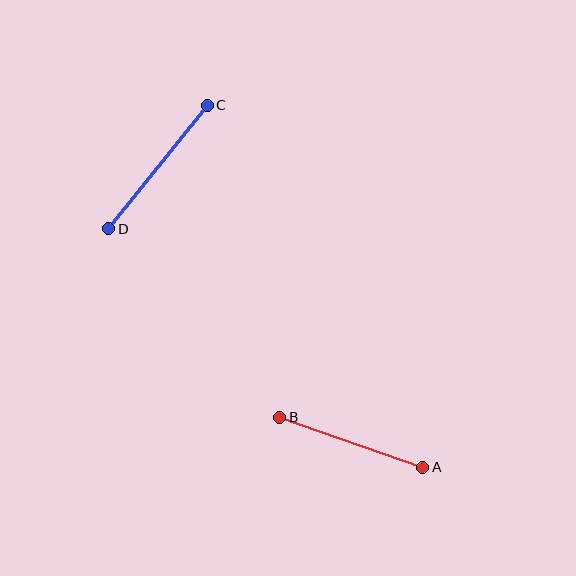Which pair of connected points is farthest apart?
Points C and D are farthest apart.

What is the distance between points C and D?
The distance is approximately 158 pixels.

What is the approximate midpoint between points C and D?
The midpoint is at approximately (158, 167) pixels.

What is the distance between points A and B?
The distance is approximately 151 pixels.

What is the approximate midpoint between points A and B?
The midpoint is at approximately (351, 442) pixels.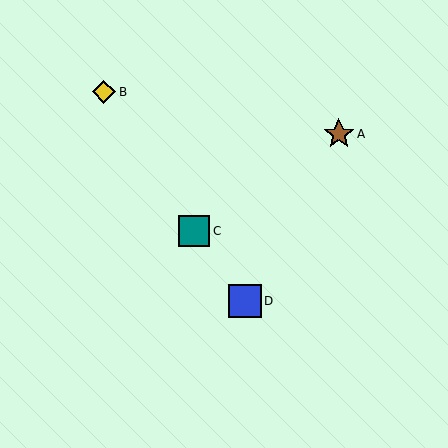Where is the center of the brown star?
The center of the brown star is at (339, 134).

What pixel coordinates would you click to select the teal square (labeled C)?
Click at (194, 231) to select the teal square C.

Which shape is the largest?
The blue square (labeled D) is the largest.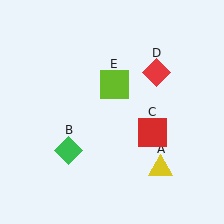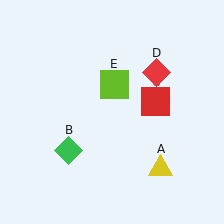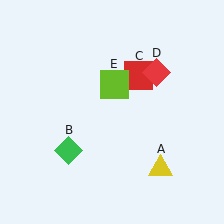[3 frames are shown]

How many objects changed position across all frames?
1 object changed position: red square (object C).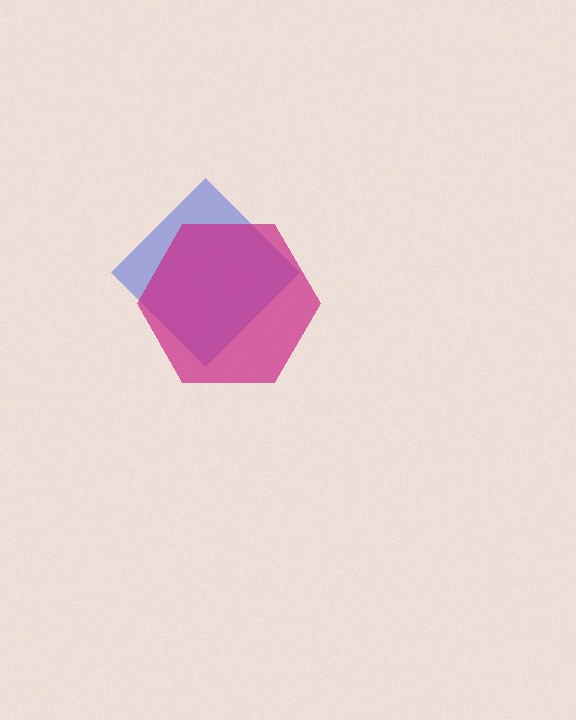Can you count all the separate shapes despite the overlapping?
Yes, there are 2 separate shapes.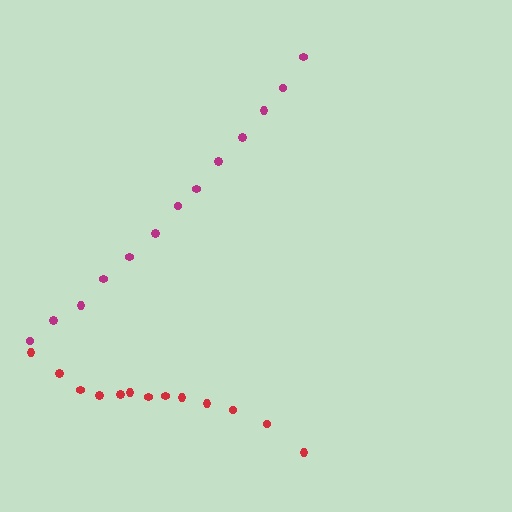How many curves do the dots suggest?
There are 2 distinct paths.